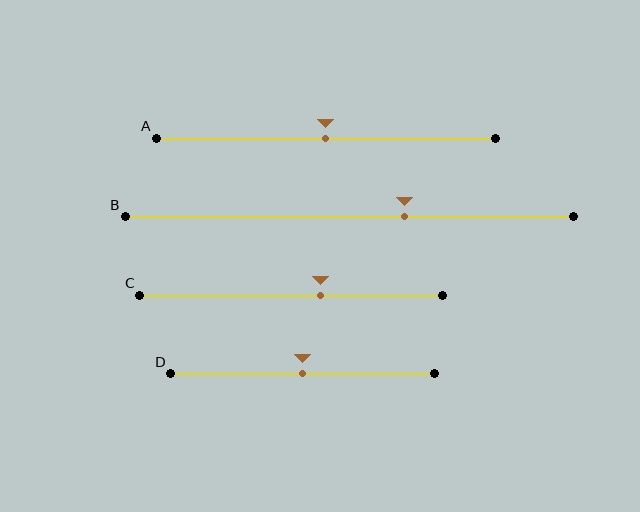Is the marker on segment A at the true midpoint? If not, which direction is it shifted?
Yes, the marker on segment A is at the true midpoint.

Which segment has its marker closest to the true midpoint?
Segment A has its marker closest to the true midpoint.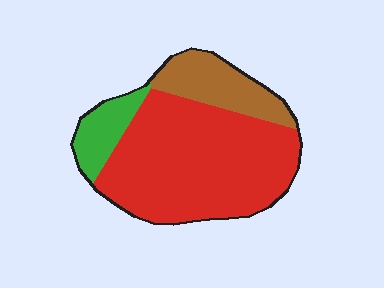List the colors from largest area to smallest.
From largest to smallest: red, brown, green.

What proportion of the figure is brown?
Brown covers 19% of the figure.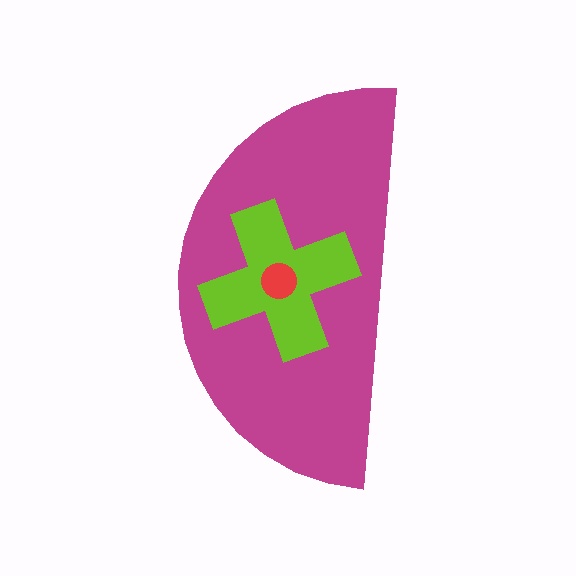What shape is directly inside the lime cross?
The red circle.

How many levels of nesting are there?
3.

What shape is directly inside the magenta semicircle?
The lime cross.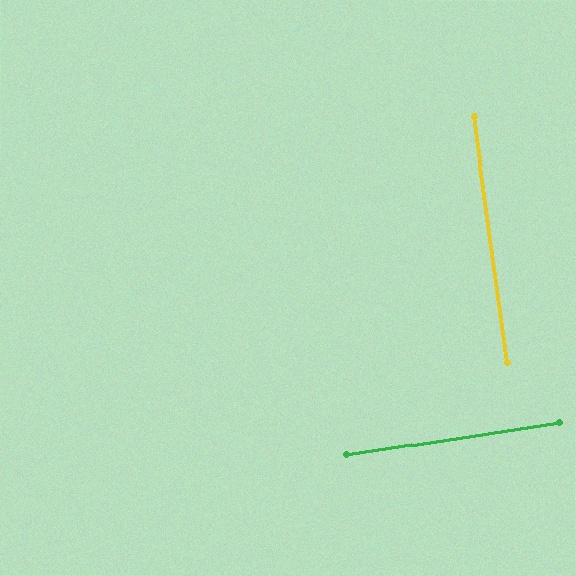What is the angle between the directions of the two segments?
Approximately 89 degrees.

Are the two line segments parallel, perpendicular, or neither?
Perpendicular — they meet at approximately 89°.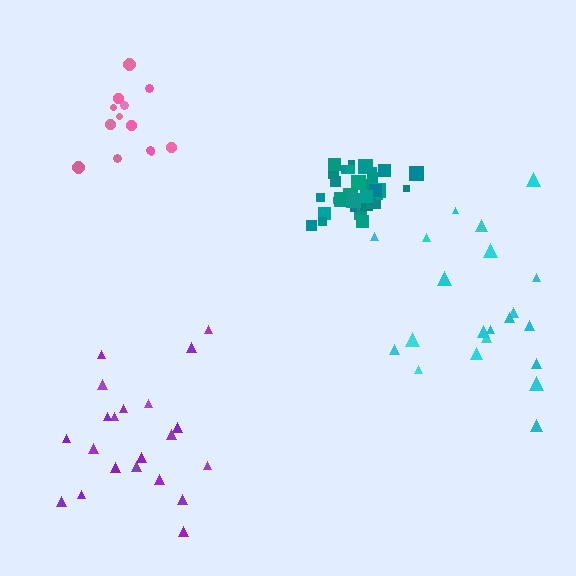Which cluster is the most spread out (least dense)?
Cyan.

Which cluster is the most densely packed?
Teal.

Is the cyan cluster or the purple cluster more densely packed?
Purple.